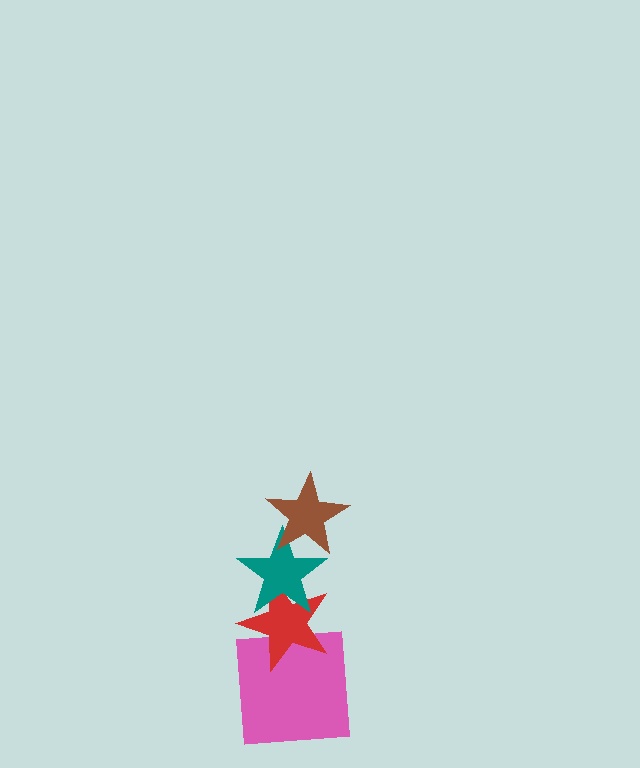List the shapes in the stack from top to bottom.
From top to bottom: the brown star, the teal star, the red star, the pink square.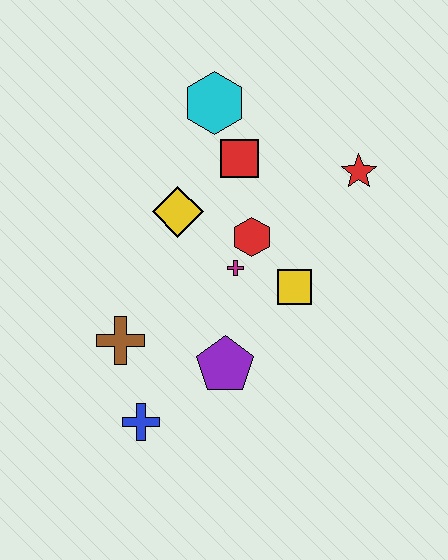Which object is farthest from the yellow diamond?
The blue cross is farthest from the yellow diamond.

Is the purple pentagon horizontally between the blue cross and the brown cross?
No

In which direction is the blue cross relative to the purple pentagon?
The blue cross is to the left of the purple pentagon.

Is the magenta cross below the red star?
Yes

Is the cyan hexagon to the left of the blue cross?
No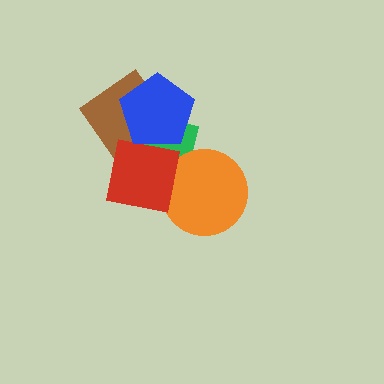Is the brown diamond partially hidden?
Yes, it is partially covered by another shape.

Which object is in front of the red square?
The blue pentagon is in front of the red square.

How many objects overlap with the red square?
4 objects overlap with the red square.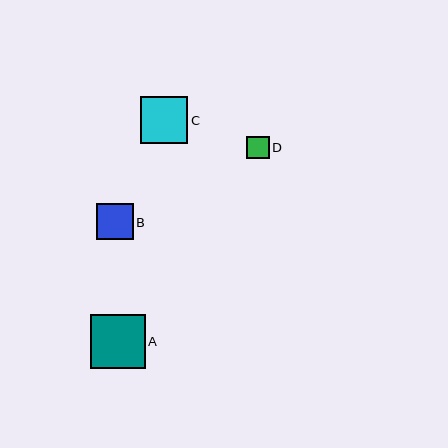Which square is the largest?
Square A is the largest with a size of approximately 55 pixels.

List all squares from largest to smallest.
From largest to smallest: A, C, B, D.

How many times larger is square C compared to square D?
Square C is approximately 2.1 times the size of square D.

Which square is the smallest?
Square D is the smallest with a size of approximately 23 pixels.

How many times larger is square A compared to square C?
Square A is approximately 1.2 times the size of square C.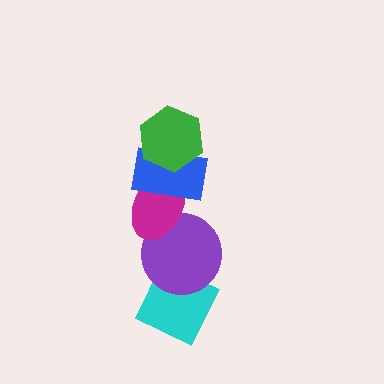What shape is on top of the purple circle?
The magenta ellipse is on top of the purple circle.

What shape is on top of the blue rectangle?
The green hexagon is on top of the blue rectangle.